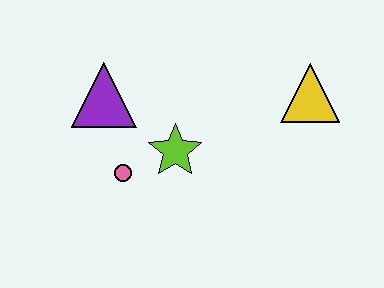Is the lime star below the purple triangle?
Yes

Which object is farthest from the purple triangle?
The yellow triangle is farthest from the purple triangle.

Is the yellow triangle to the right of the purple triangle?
Yes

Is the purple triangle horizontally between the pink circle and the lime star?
No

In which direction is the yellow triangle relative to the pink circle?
The yellow triangle is to the right of the pink circle.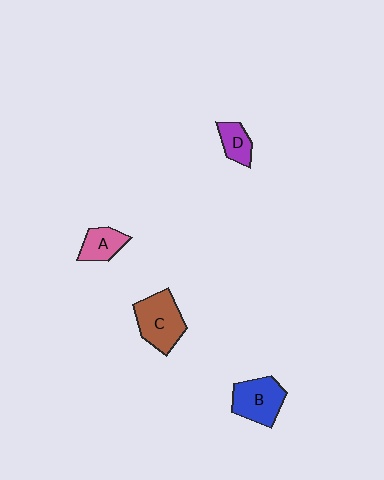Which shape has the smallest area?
Shape D (purple).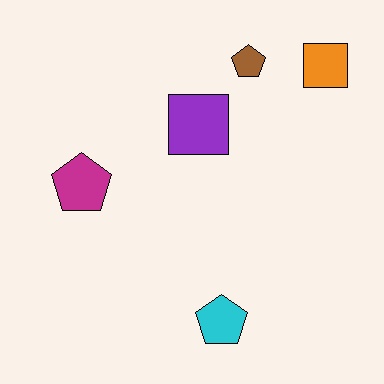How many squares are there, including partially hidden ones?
There are 2 squares.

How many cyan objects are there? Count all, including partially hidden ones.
There is 1 cyan object.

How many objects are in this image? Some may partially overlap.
There are 5 objects.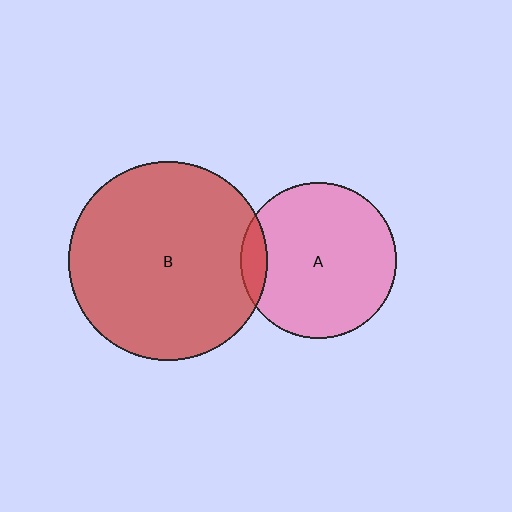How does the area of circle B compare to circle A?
Approximately 1.6 times.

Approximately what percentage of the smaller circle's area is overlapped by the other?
Approximately 10%.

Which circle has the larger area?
Circle B (red).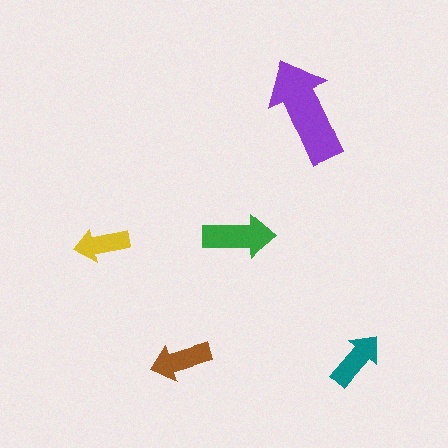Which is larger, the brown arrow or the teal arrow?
The brown one.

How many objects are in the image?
There are 5 objects in the image.